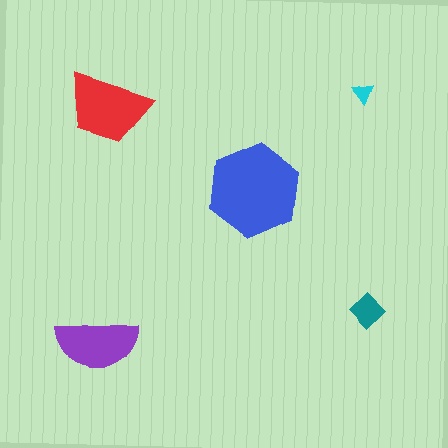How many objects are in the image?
There are 5 objects in the image.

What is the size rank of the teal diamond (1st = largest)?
4th.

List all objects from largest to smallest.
The blue hexagon, the red trapezoid, the purple semicircle, the teal diamond, the cyan triangle.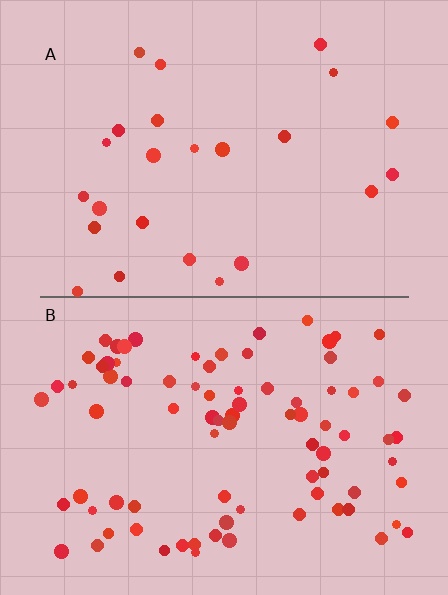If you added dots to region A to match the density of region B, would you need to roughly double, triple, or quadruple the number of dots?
Approximately triple.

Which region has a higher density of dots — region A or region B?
B (the bottom).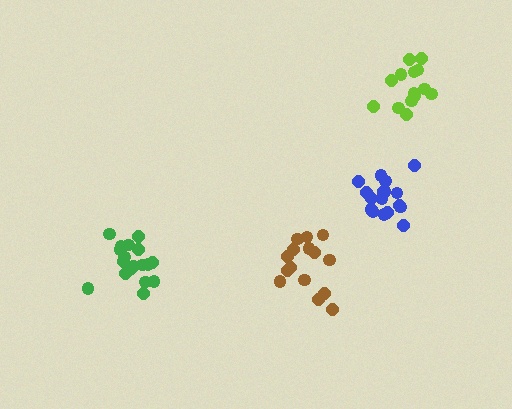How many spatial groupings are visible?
There are 4 spatial groupings.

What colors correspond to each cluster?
The clusters are colored: blue, lime, green, brown.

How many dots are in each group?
Group 1: 17 dots, Group 2: 14 dots, Group 3: 18 dots, Group 4: 15 dots (64 total).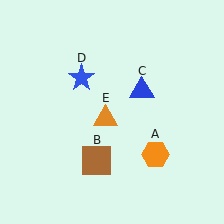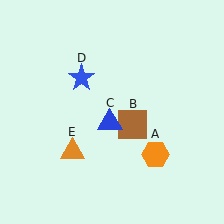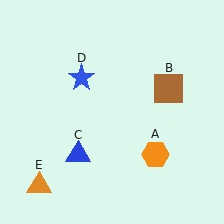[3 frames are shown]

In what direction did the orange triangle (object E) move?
The orange triangle (object E) moved down and to the left.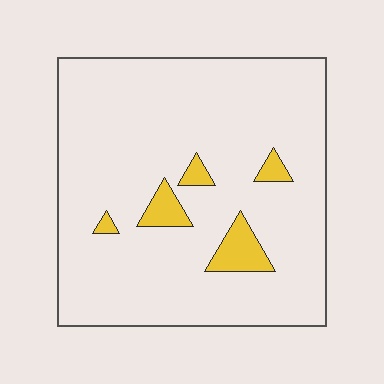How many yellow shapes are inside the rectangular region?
5.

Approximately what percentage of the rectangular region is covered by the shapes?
Approximately 10%.